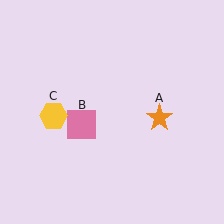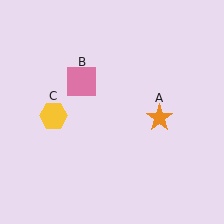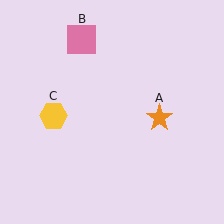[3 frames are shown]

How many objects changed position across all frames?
1 object changed position: pink square (object B).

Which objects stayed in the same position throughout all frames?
Orange star (object A) and yellow hexagon (object C) remained stationary.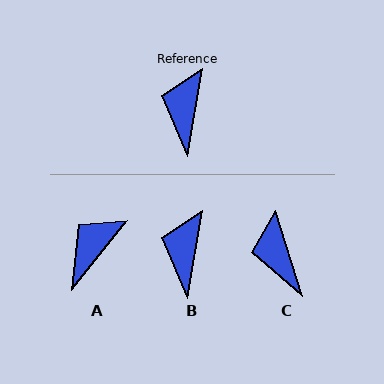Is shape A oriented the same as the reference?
No, it is off by about 29 degrees.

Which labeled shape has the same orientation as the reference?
B.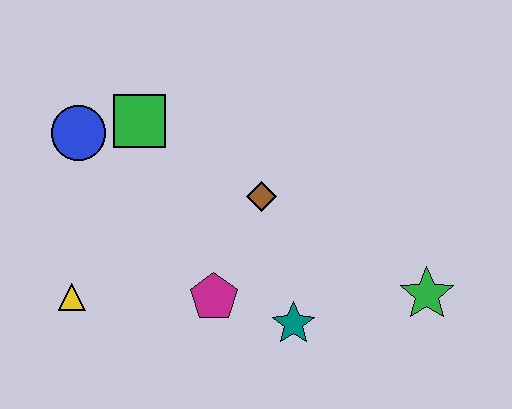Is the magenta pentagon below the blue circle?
Yes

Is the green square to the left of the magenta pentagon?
Yes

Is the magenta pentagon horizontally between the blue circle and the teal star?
Yes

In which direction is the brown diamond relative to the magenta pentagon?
The brown diamond is above the magenta pentagon.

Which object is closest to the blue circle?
The green square is closest to the blue circle.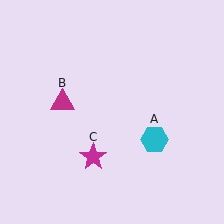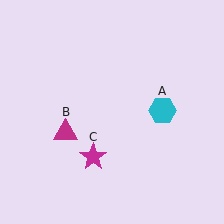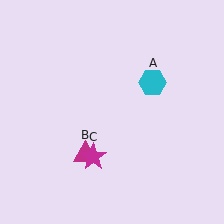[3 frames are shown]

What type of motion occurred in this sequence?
The cyan hexagon (object A), magenta triangle (object B) rotated counterclockwise around the center of the scene.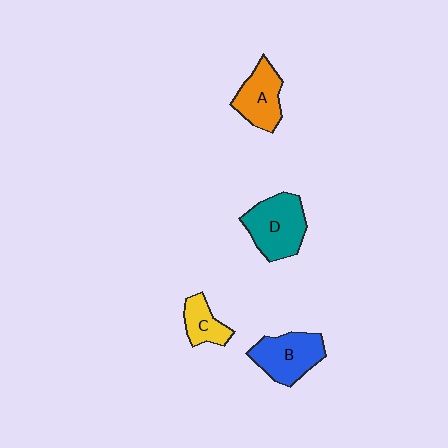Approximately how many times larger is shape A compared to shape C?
Approximately 1.5 times.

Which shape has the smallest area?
Shape C (yellow).